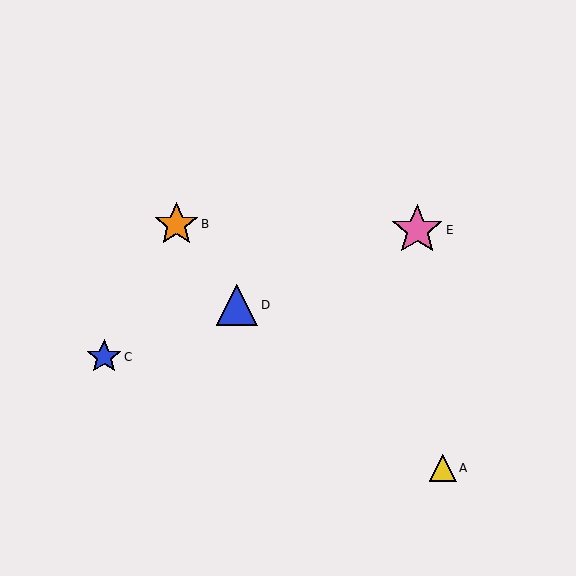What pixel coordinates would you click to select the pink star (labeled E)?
Click at (417, 230) to select the pink star E.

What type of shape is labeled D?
Shape D is a blue triangle.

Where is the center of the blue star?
The center of the blue star is at (104, 357).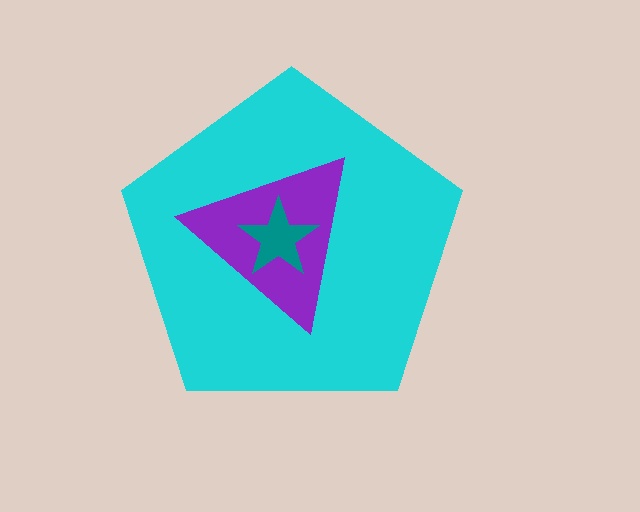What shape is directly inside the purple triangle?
The teal star.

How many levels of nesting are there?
3.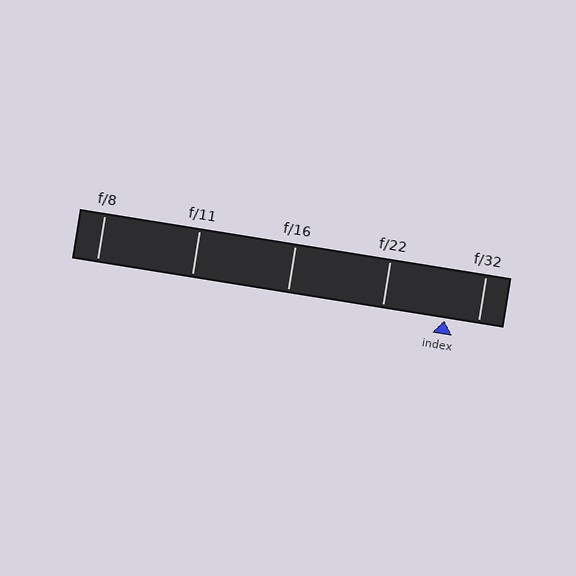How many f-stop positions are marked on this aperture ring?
There are 5 f-stop positions marked.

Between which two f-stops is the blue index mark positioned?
The index mark is between f/22 and f/32.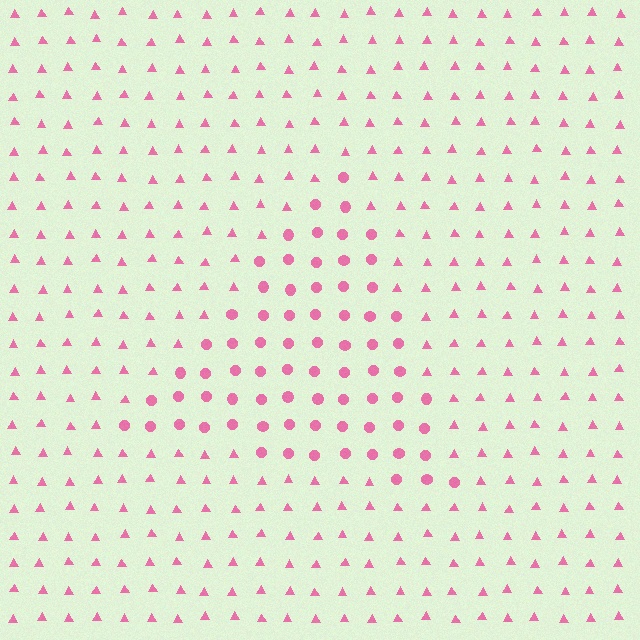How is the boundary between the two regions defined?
The boundary is defined by a change in element shape: circles inside vs. triangles outside. All elements share the same color and spacing.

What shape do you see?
I see a triangle.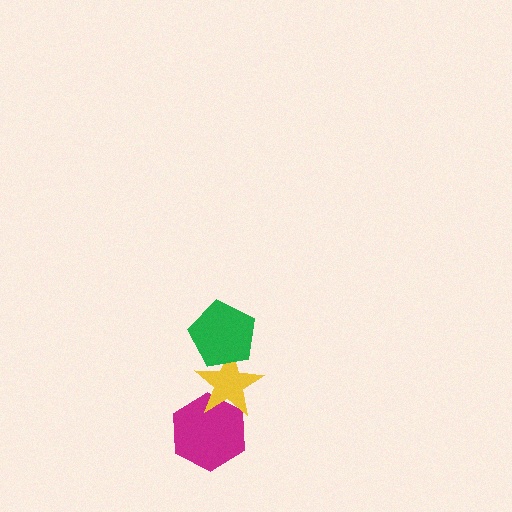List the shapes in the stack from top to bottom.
From top to bottom: the green pentagon, the yellow star, the magenta hexagon.